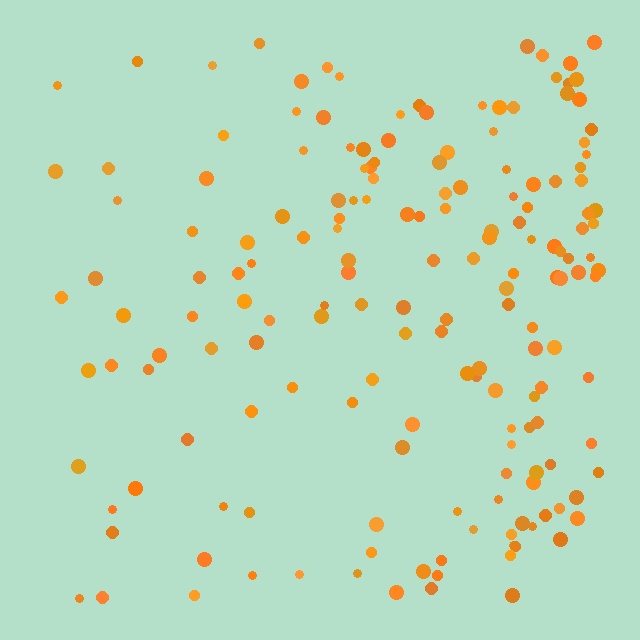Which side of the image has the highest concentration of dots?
The right.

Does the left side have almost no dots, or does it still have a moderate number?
Still a moderate number, just noticeably fewer than the right.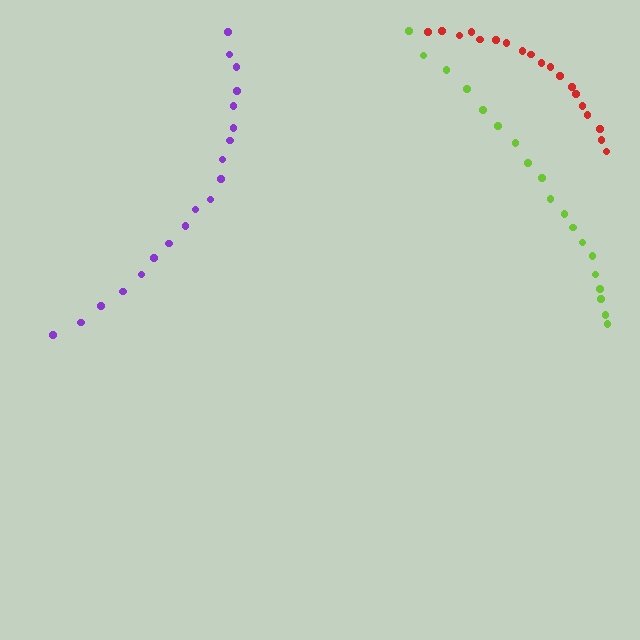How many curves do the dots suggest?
There are 3 distinct paths.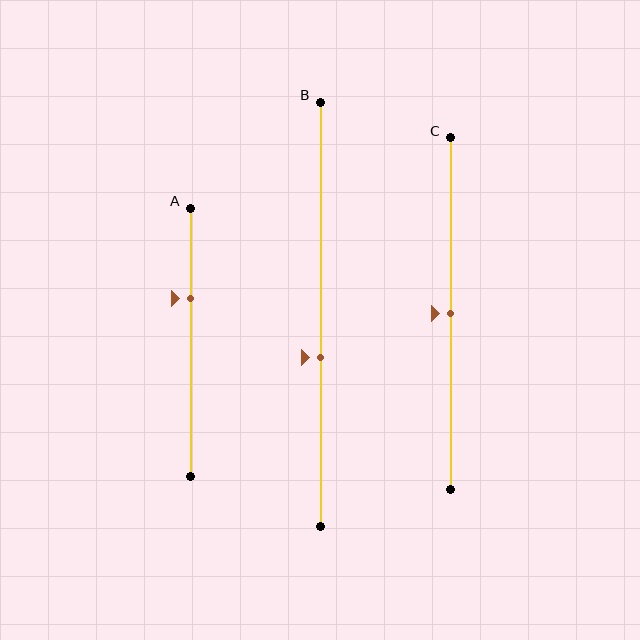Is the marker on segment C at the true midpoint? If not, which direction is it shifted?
Yes, the marker on segment C is at the true midpoint.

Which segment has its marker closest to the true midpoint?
Segment C has its marker closest to the true midpoint.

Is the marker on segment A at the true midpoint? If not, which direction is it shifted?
No, the marker on segment A is shifted upward by about 16% of the segment length.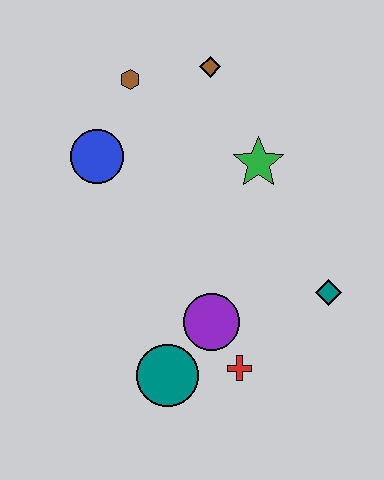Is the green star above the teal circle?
Yes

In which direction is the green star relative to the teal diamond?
The green star is above the teal diamond.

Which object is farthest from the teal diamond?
The brown hexagon is farthest from the teal diamond.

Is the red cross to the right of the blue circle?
Yes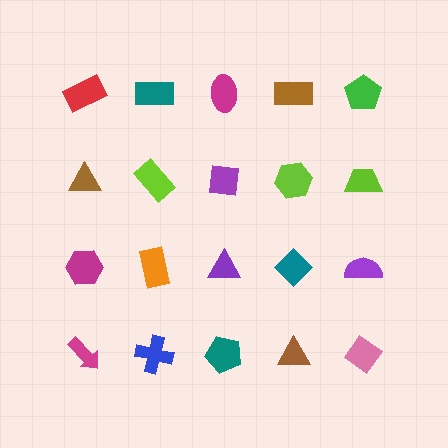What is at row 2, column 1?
A brown triangle.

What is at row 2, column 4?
A lime hexagon.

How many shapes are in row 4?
5 shapes.